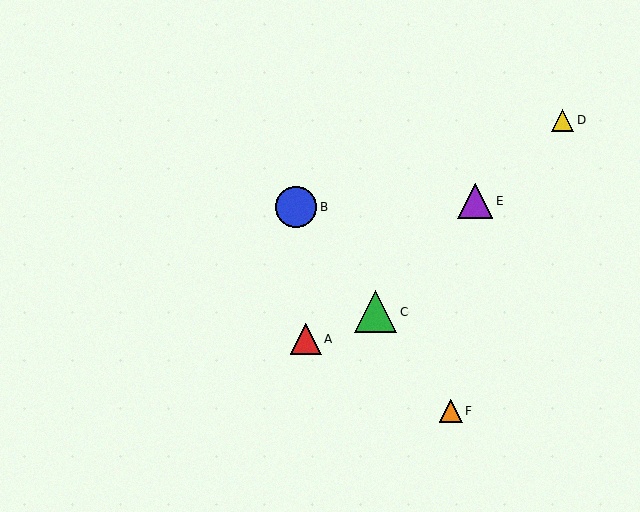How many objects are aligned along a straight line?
3 objects (B, C, F) are aligned along a straight line.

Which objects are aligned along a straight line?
Objects B, C, F are aligned along a straight line.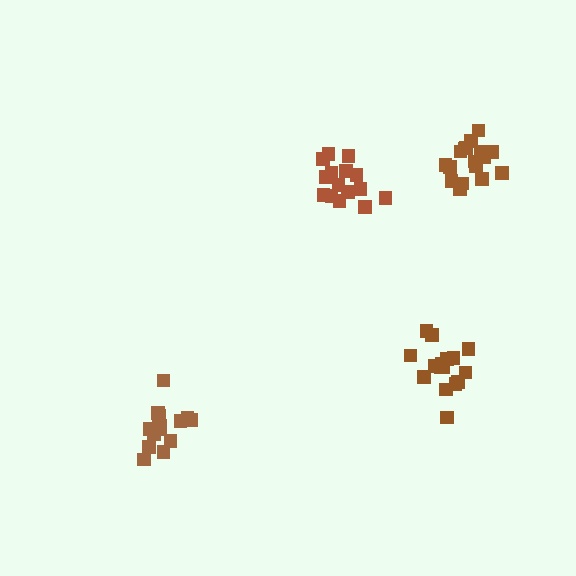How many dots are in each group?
Group 1: 14 dots, Group 2: 18 dots, Group 3: 15 dots, Group 4: 16 dots (63 total).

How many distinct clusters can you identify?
There are 4 distinct clusters.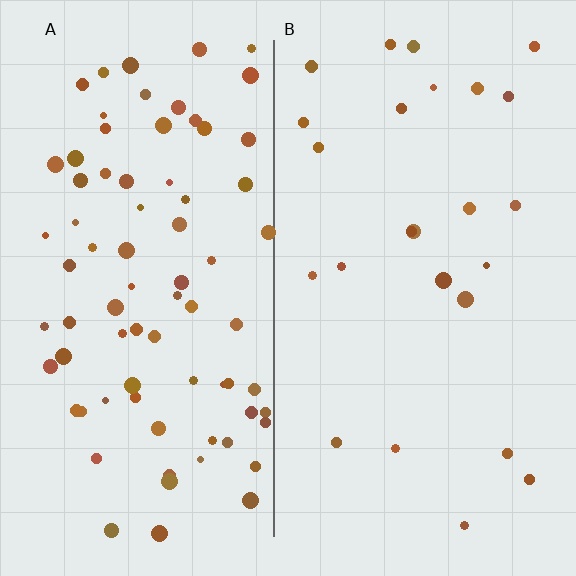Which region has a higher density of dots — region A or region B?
A (the left).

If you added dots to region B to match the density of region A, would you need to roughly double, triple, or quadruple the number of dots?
Approximately triple.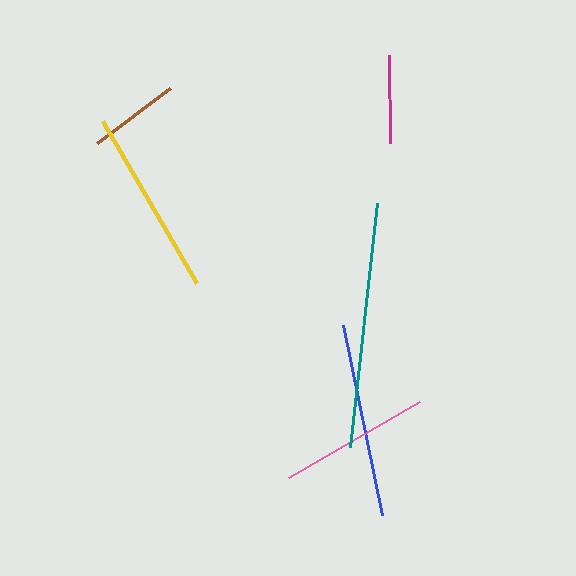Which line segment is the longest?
The teal line is the longest at approximately 246 pixels.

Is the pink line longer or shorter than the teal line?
The teal line is longer than the pink line.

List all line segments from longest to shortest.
From longest to shortest: teal, blue, yellow, pink, brown, magenta.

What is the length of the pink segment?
The pink segment is approximately 151 pixels long.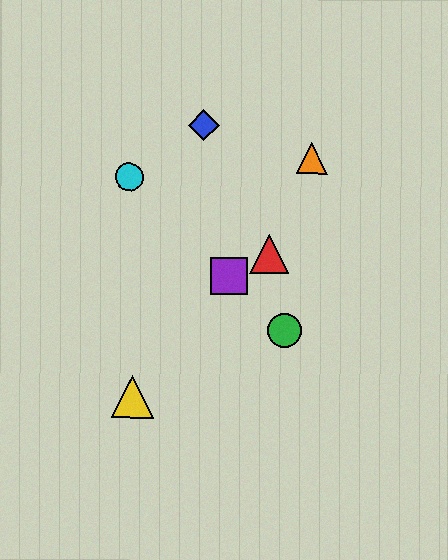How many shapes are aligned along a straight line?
3 shapes (the green circle, the purple square, the cyan circle) are aligned along a straight line.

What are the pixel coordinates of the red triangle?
The red triangle is at (269, 254).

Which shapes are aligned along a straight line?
The green circle, the purple square, the cyan circle are aligned along a straight line.